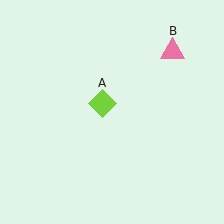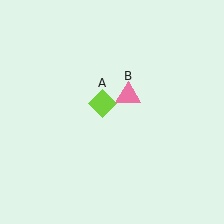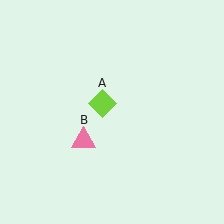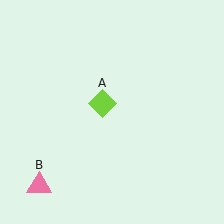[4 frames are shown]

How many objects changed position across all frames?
1 object changed position: pink triangle (object B).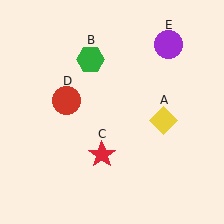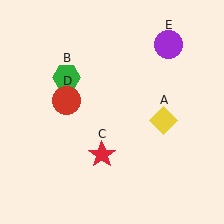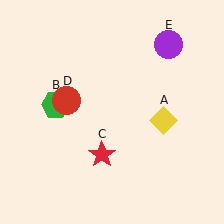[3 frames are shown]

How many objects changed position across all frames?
1 object changed position: green hexagon (object B).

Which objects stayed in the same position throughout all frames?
Yellow diamond (object A) and red star (object C) and red circle (object D) and purple circle (object E) remained stationary.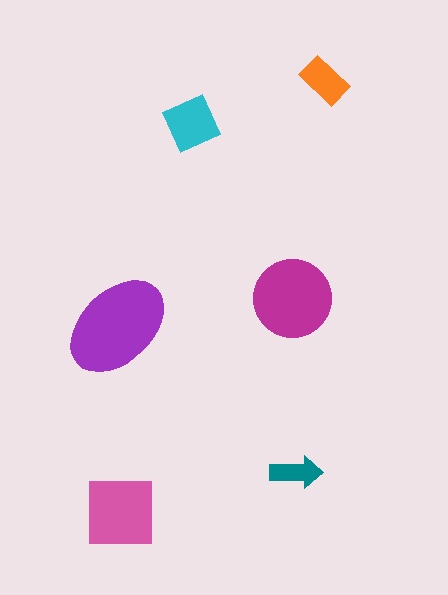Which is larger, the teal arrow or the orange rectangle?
The orange rectangle.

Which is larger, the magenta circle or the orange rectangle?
The magenta circle.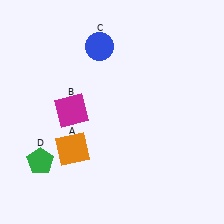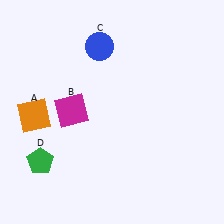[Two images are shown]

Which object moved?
The orange square (A) moved left.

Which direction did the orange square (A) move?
The orange square (A) moved left.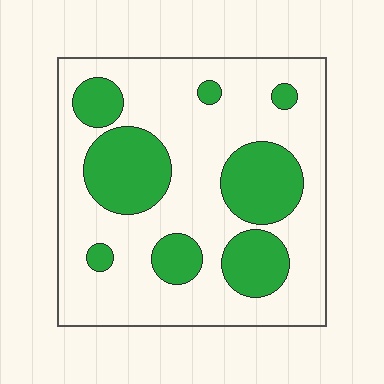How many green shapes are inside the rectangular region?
8.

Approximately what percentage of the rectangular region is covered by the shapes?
Approximately 30%.